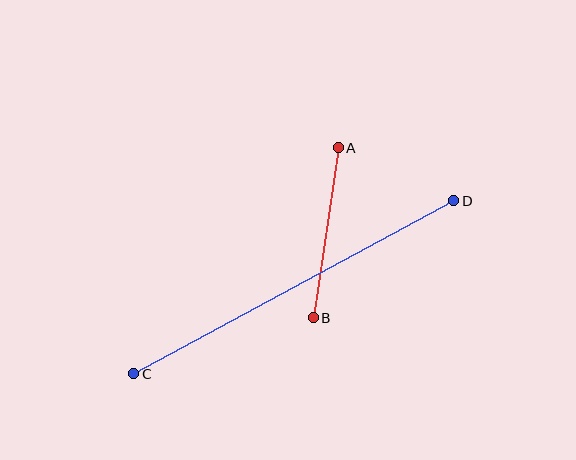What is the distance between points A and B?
The distance is approximately 172 pixels.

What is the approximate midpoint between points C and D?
The midpoint is at approximately (294, 287) pixels.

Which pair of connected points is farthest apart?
Points C and D are farthest apart.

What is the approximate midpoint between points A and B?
The midpoint is at approximately (326, 233) pixels.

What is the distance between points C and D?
The distance is approximately 364 pixels.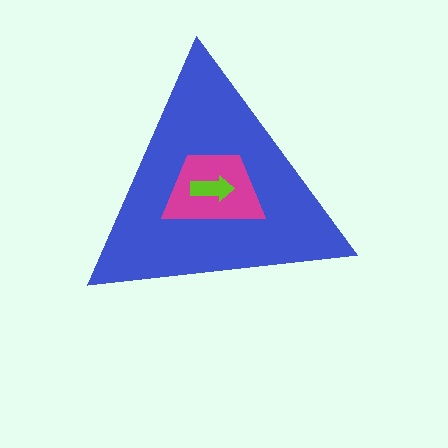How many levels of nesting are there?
3.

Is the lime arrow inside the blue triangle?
Yes.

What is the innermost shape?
The lime arrow.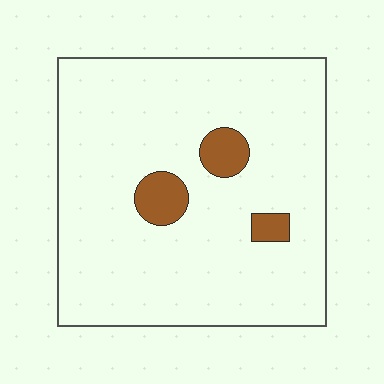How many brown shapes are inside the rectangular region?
3.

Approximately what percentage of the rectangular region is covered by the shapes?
Approximately 10%.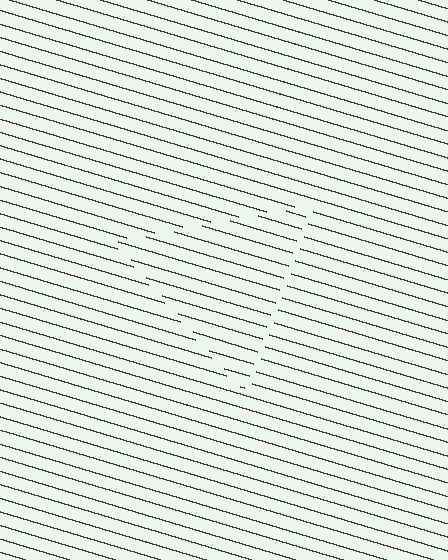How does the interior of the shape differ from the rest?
The interior of the shape contains the same grating, shifted by half a period — the contour is defined by the phase discontinuity where line-ends from the inner and outer gratings abut.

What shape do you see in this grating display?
An illusory triangle. The interior of the shape contains the same grating, shifted by half a period — the contour is defined by the phase discontinuity where line-ends from the inner and outer gratings abut.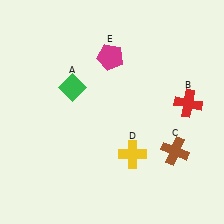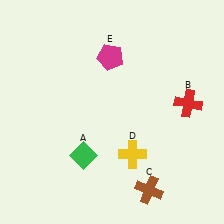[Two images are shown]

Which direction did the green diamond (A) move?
The green diamond (A) moved down.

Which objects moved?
The objects that moved are: the green diamond (A), the brown cross (C).